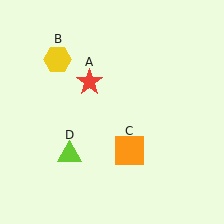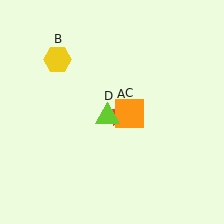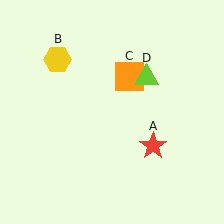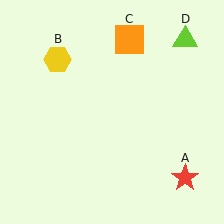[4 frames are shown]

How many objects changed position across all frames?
3 objects changed position: red star (object A), orange square (object C), lime triangle (object D).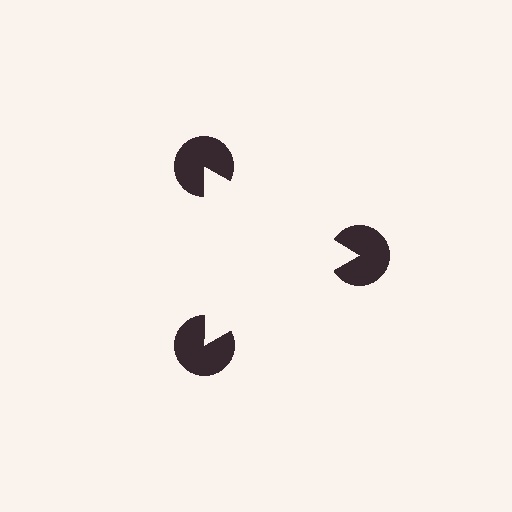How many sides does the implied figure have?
3 sides.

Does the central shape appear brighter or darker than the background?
It typically appears slightly brighter than the background, even though no actual brightness change is drawn.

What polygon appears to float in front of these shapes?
An illusory triangle — its edges are inferred from the aligned wedge cuts in the pac-man discs, not physically drawn.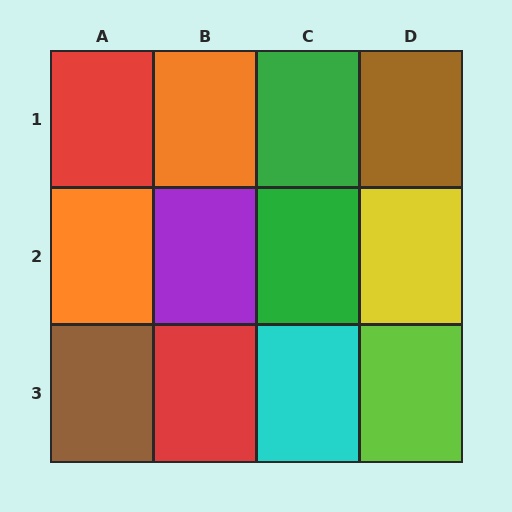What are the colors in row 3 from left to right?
Brown, red, cyan, lime.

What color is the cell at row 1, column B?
Orange.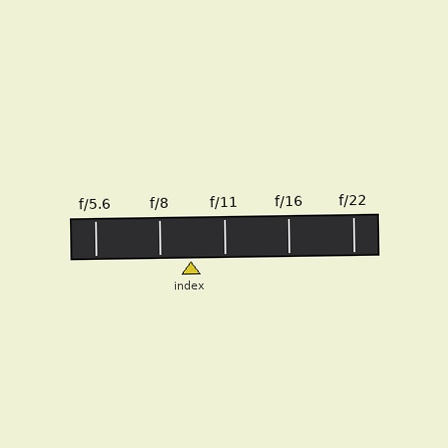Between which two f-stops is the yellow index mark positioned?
The index mark is between f/8 and f/11.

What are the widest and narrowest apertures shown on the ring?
The widest aperture shown is f/5.6 and the narrowest is f/22.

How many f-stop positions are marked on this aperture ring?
There are 5 f-stop positions marked.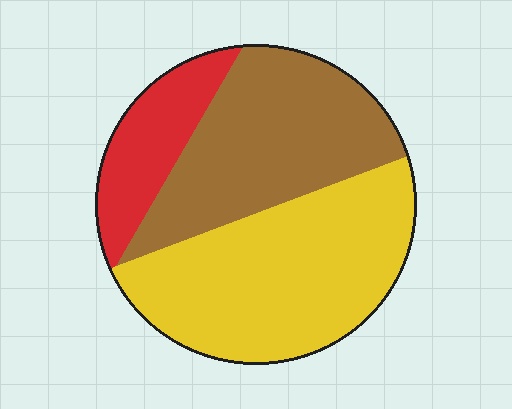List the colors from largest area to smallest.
From largest to smallest: yellow, brown, red.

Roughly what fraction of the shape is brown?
Brown covers around 35% of the shape.